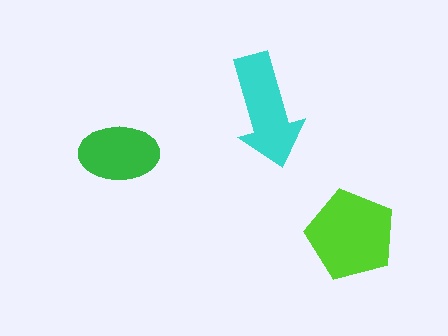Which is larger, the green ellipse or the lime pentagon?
The lime pentagon.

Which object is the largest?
The lime pentagon.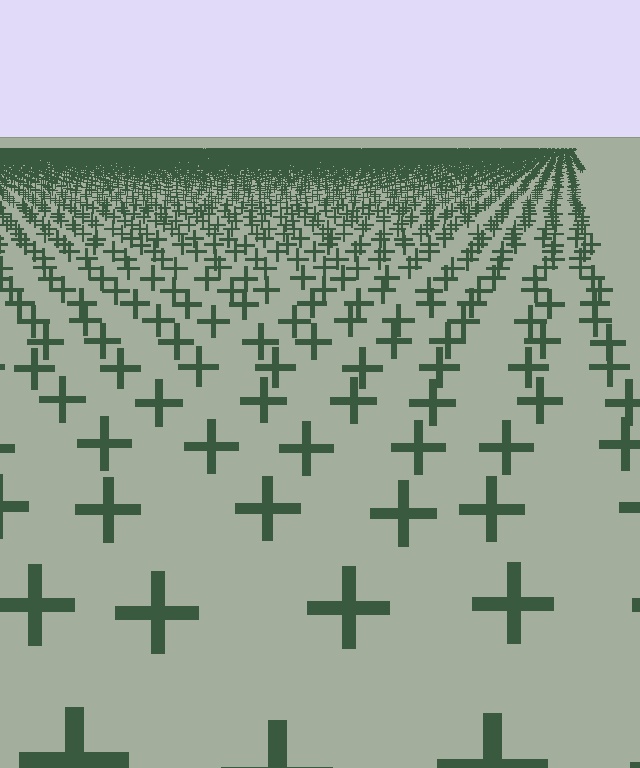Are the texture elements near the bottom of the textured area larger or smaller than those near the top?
Larger. Near the bottom, elements are closer to the viewer and appear at a bigger on-screen size.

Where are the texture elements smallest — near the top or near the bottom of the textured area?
Near the top.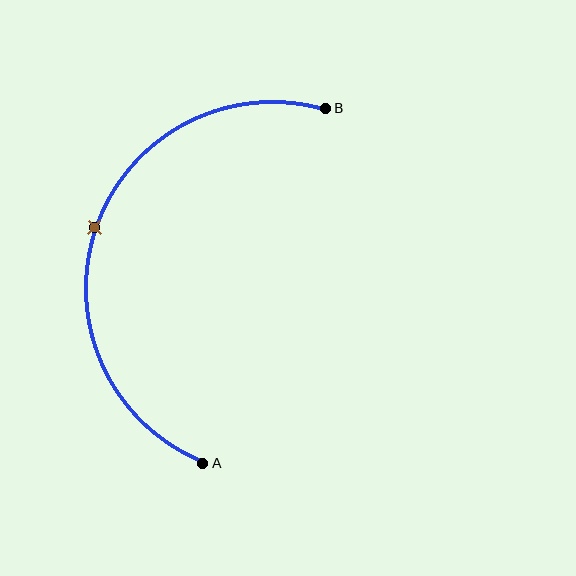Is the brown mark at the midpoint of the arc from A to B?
Yes. The brown mark lies on the arc at equal arc-length from both A and B — it is the arc midpoint.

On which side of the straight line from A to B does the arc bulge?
The arc bulges to the left of the straight line connecting A and B.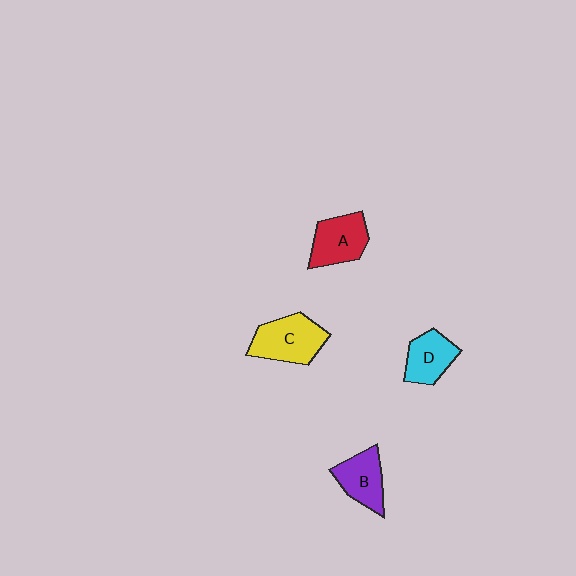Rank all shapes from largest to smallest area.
From largest to smallest: C (yellow), A (red), B (purple), D (cyan).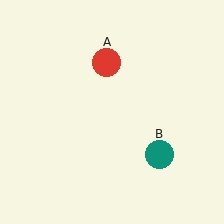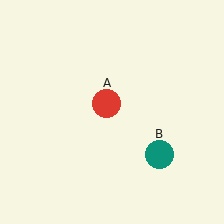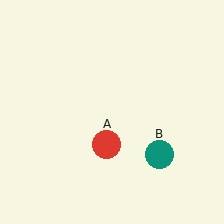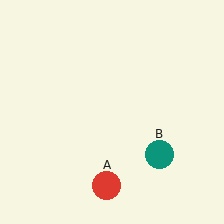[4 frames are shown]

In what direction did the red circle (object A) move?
The red circle (object A) moved down.